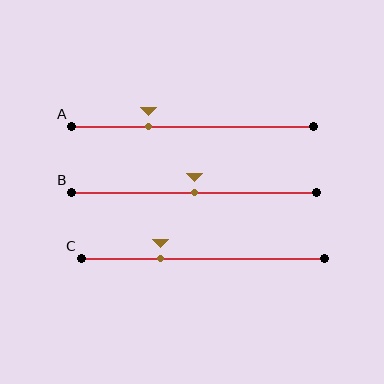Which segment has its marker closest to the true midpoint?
Segment B has its marker closest to the true midpoint.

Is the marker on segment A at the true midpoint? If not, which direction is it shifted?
No, the marker on segment A is shifted to the left by about 18% of the segment length.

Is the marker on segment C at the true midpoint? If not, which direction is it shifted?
No, the marker on segment C is shifted to the left by about 17% of the segment length.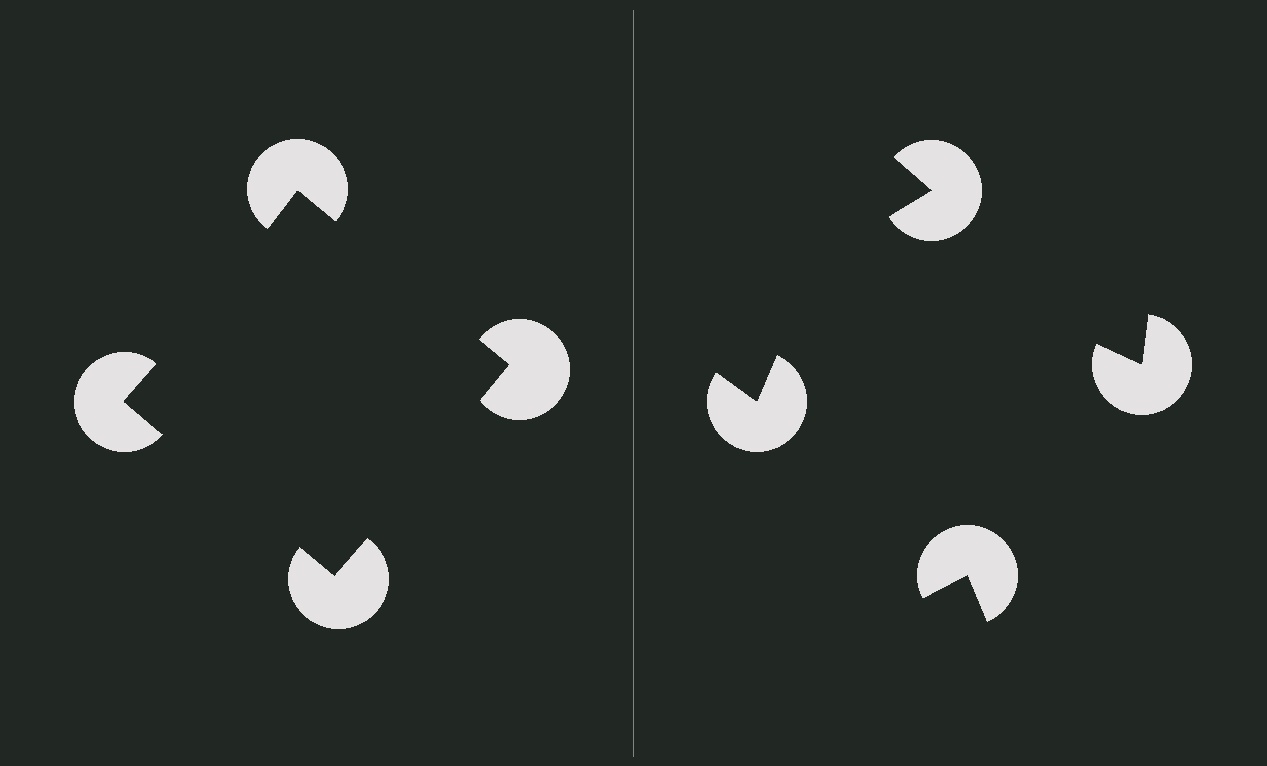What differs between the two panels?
The pac-man discs are positioned identically on both sides; only the wedge orientations differ. On the left they align to a square; on the right they are misaligned.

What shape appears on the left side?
An illusory square.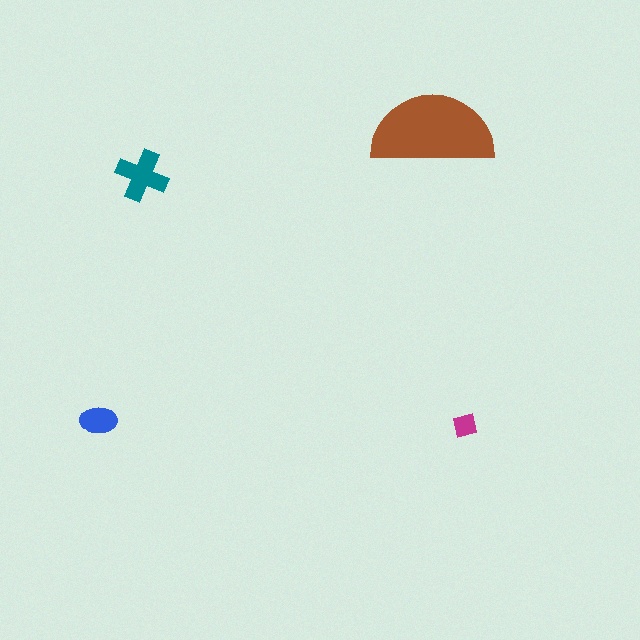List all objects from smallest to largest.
The magenta square, the blue ellipse, the teal cross, the brown semicircle.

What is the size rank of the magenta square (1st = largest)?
4th.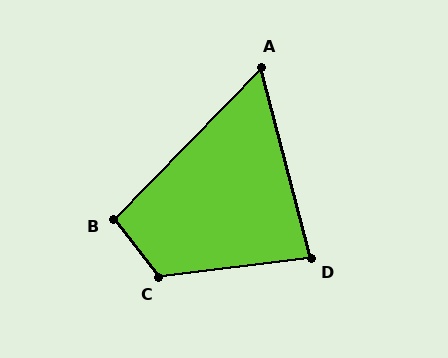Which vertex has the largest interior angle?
C, at approximately 121 degrees.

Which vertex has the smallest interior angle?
A, at approximately 59 degrees.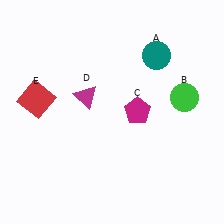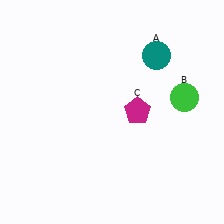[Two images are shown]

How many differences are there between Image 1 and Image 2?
There are 2 differences between the two images.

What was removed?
The red square (E), the magenta triangle (D) were removed in Image 2.